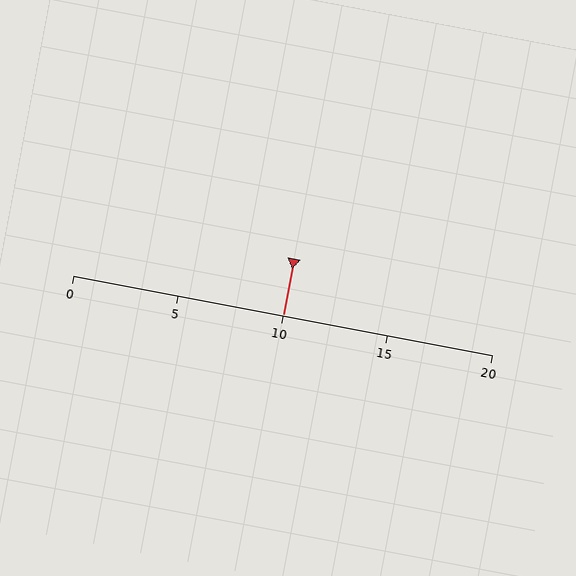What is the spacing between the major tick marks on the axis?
The major ticks are spaced 5 apart.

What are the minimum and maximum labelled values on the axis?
The axis runs from 0 to 20.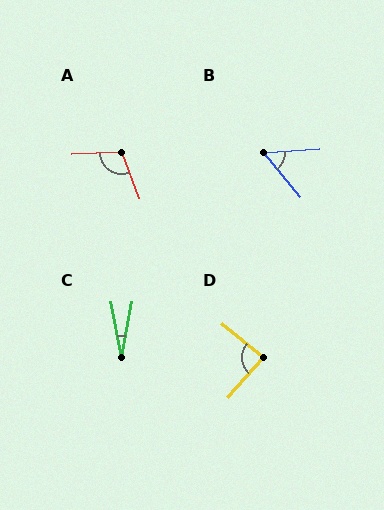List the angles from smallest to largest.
C (22°), B (55°), D (88°), A (109°).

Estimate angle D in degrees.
Approximately 88 degrees.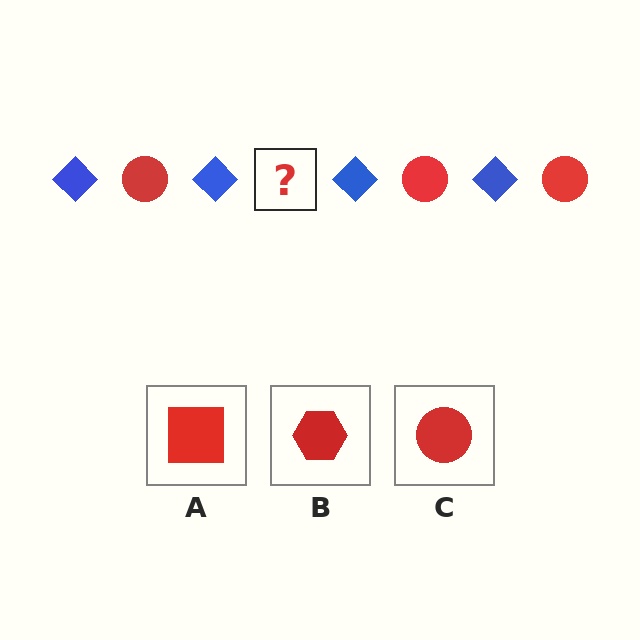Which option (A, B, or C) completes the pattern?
C.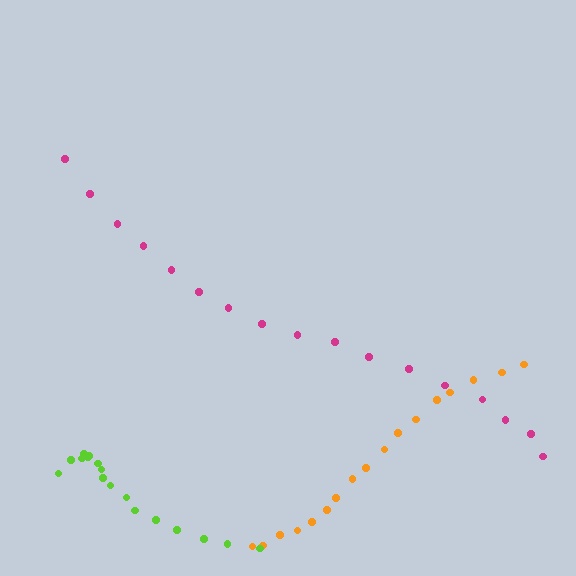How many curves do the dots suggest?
There are 3 distinct paths.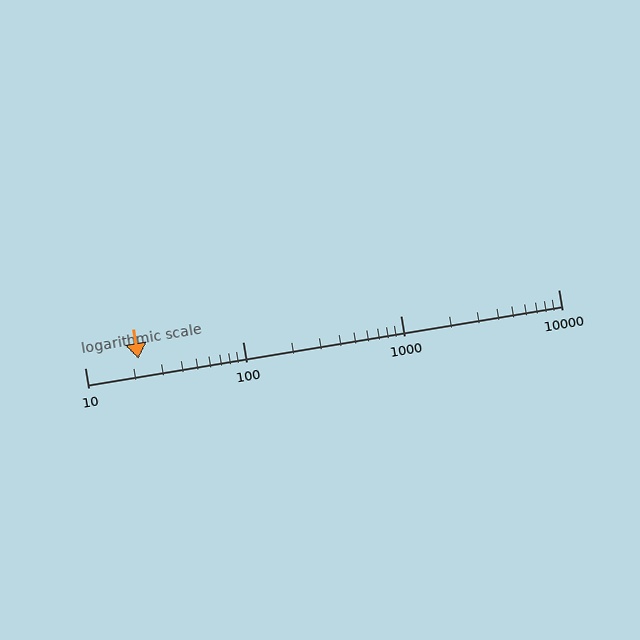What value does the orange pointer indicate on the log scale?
The pointer indicates approximately 22.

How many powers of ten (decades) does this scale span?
The scale spans 3 decades, from 10 to 10000.